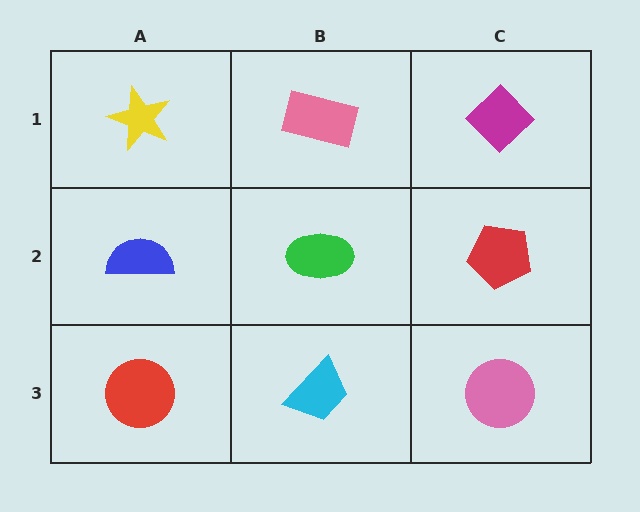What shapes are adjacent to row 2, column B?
A pink rectangle (row 1, column B), a cyan trapezoid (row 3, column B), a blue semicircle (row 2, column A), a red pentagon (row 2, column C).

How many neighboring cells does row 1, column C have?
2.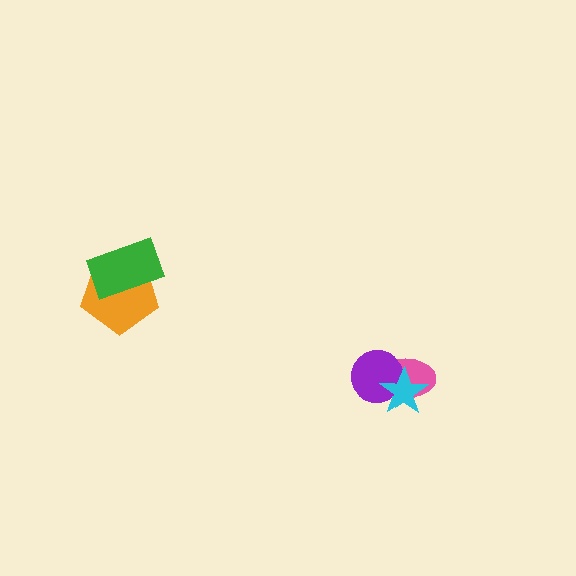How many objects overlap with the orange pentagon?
1 object overlaps with the orange pentagon.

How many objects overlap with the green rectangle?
1 object overlaps with the green rectangle.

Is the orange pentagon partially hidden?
Yes, it is partially covered by another shape.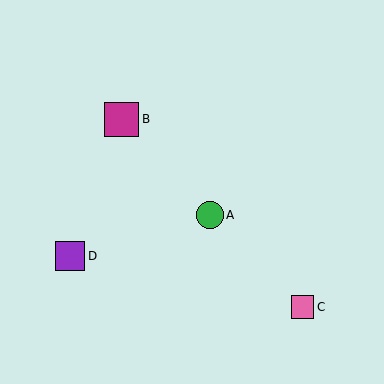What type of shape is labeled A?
Shape A is a green circle.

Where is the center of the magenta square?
The center of the magenta square is at (122, 119).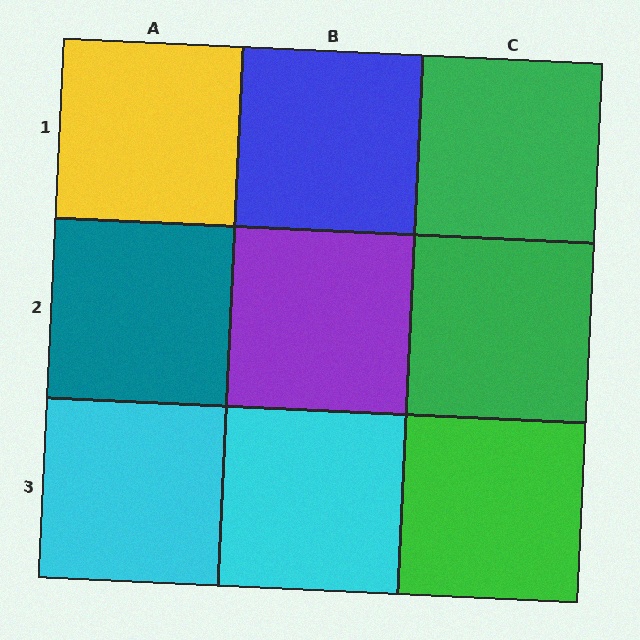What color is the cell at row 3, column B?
Cyan.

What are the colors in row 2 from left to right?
Teal, purple, green.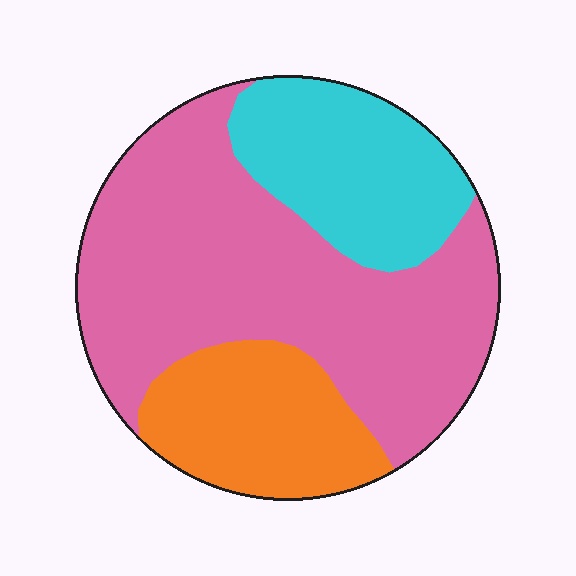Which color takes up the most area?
Pink, at roughly 55%.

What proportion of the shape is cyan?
Cyan takes up about one fifth (1/5) of the shape.